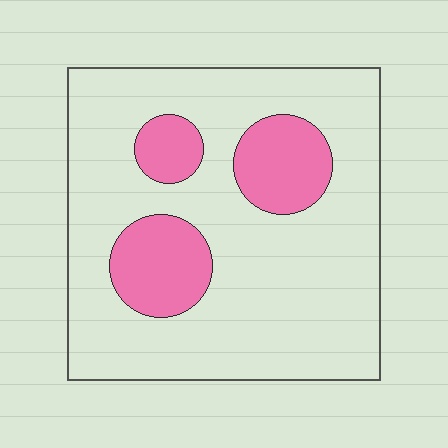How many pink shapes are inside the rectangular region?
3.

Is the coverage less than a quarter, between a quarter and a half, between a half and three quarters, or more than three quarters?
Less than a quarter.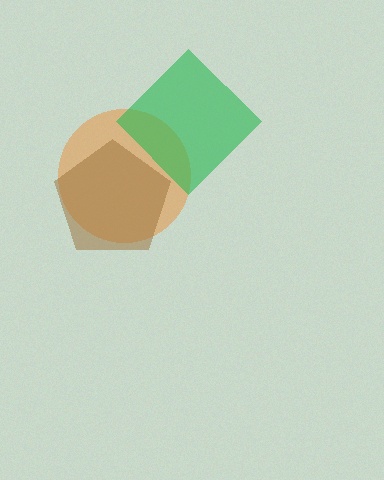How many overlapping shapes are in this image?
There are 3 overlapping shapes in the image.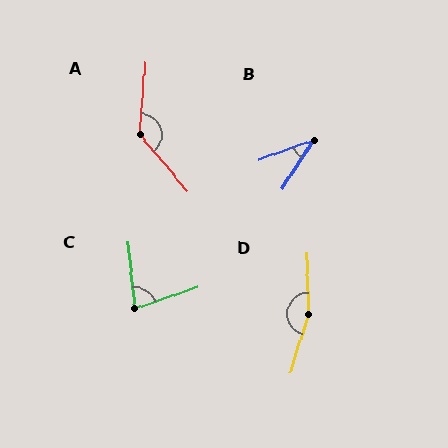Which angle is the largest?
D, at approximately 162 degrees.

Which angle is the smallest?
B, at approximately 37 degrees.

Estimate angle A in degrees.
Approximately 135 degrees.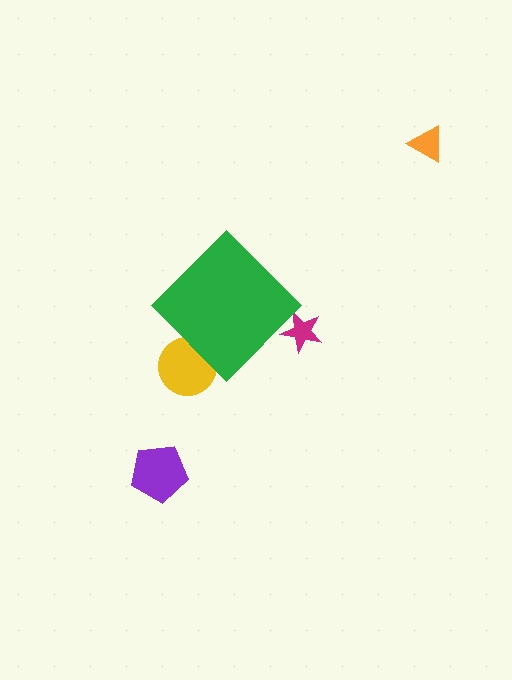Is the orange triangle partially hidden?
No, the orange triangle is fully visible.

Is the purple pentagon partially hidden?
No, the purple pentagon is fully visible.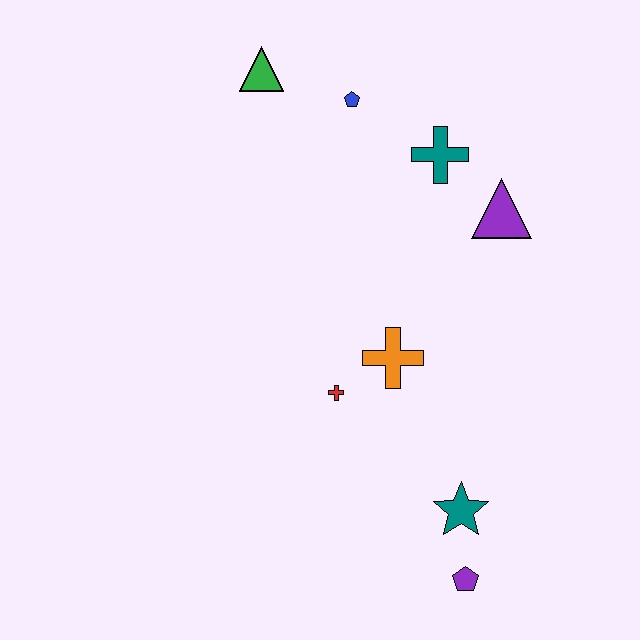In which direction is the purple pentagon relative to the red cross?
The purple pentagon is below the red cross.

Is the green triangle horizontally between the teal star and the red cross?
No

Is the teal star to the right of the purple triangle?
No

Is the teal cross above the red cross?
Yes